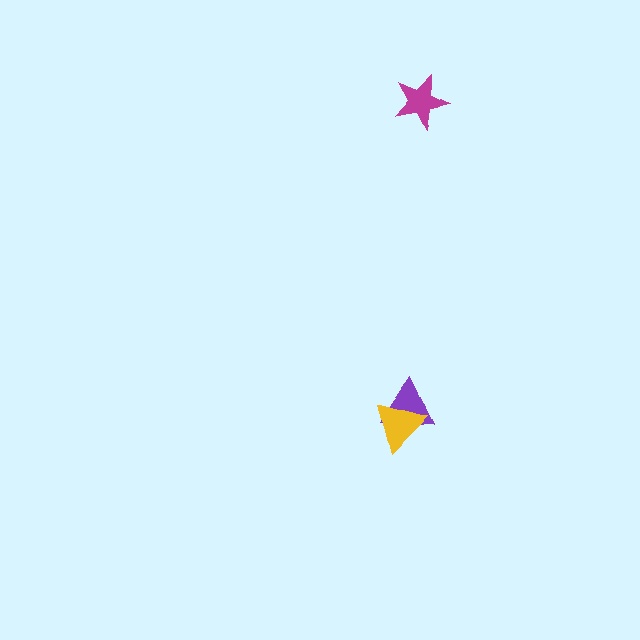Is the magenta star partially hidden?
No, no other shape covers it.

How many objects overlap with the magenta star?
0 objects overlap with the magenta star.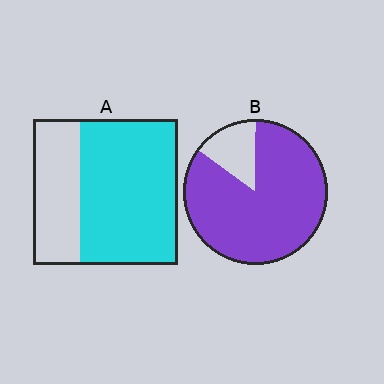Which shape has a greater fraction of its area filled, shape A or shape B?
Shape B.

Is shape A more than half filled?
Yes.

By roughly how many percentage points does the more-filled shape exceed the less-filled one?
By roughly 20 percentage points (B over A).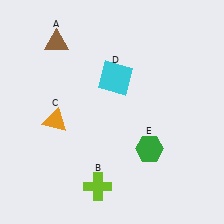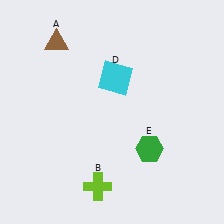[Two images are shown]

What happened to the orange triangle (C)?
The orange triangle (C) was removed in Image 2. It was in the bottom-left area of Image 1.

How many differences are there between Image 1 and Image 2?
There is 1 difference between the two images.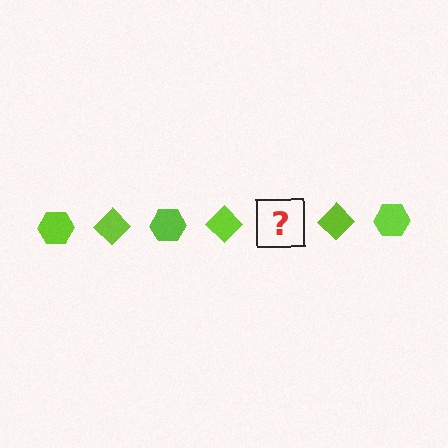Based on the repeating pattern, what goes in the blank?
The blank should be a lime hexagon.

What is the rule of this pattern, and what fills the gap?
The rule is that the pattern cycles through hexagon, diamond shapes in lime. The gap should be filled with a lime hexagon.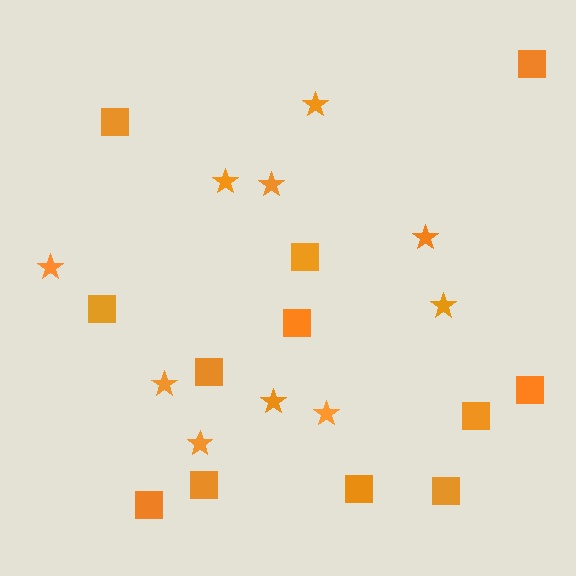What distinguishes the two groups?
There are 2 groups: one group of squares (12) and one group of stars (10).